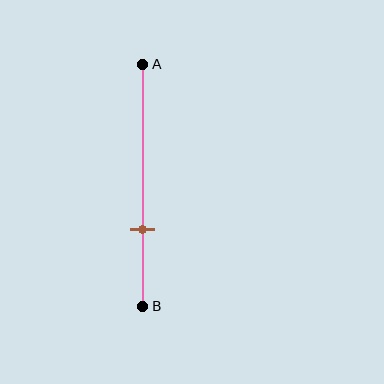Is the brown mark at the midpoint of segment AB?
No, the mark is at about 70% from A, not at the 50% midpoint.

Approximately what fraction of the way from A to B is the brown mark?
The brown mark is approximately 70% of the way from A to B.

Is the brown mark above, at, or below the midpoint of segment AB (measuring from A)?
The brown mark is below the midpoint of segment AB.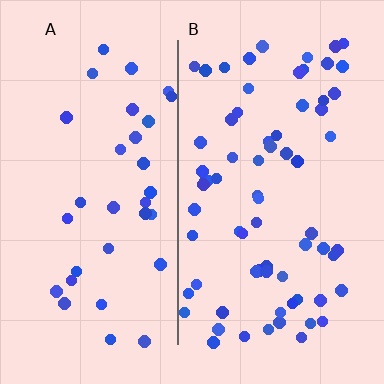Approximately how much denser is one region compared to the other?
Approximately 2.0× — region B over region A.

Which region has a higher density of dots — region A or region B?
B (the right).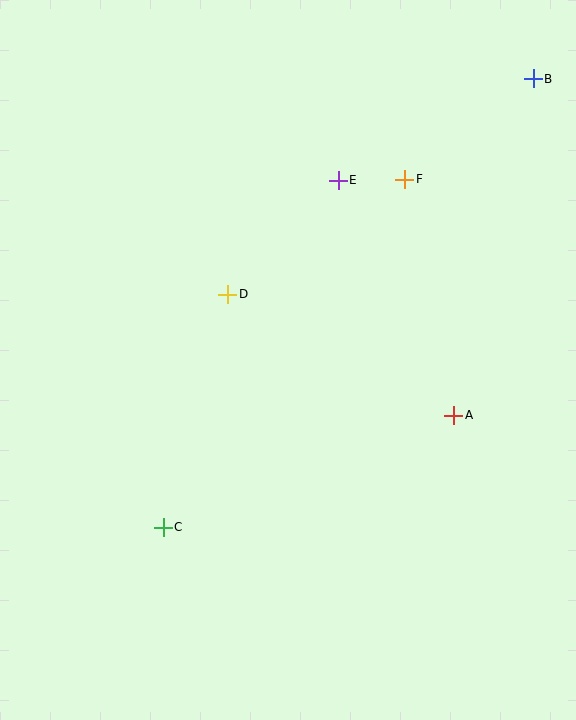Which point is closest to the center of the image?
Point D at (228, 294) is closest to the center.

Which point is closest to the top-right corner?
Point B is closest to the top-right corner.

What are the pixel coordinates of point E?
Point E is at (338, 180).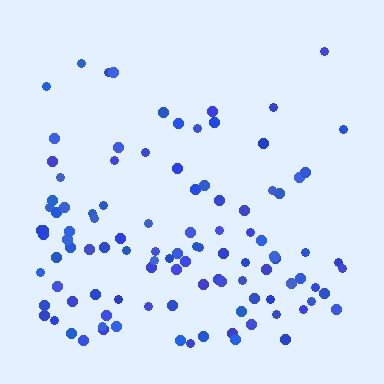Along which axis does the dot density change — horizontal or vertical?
Vertical.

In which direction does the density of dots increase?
From top to bottom, with the bottom side densest.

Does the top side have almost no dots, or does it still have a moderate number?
Still a moderate number, just noticeably fewer than the bottom.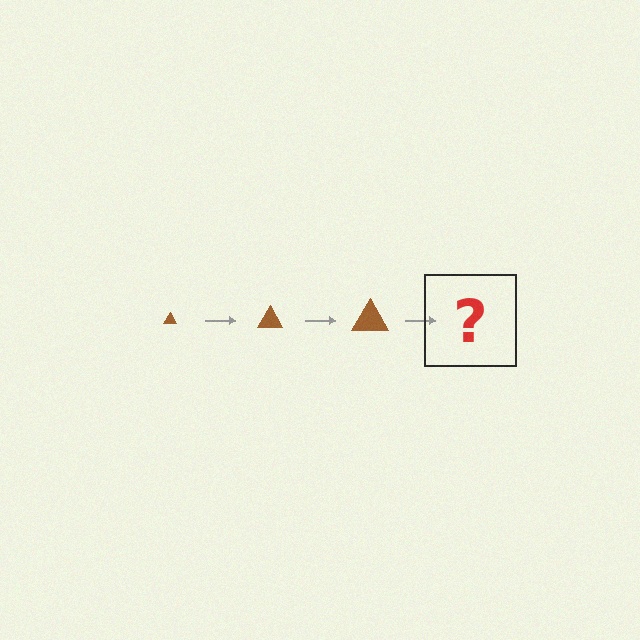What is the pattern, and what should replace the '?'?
The pattern is that the triangle gets progressively larger each step. The '?' should be a brown triangle, larger than the previous one.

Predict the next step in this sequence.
The next step is a brown triangle, larger than the previous one.